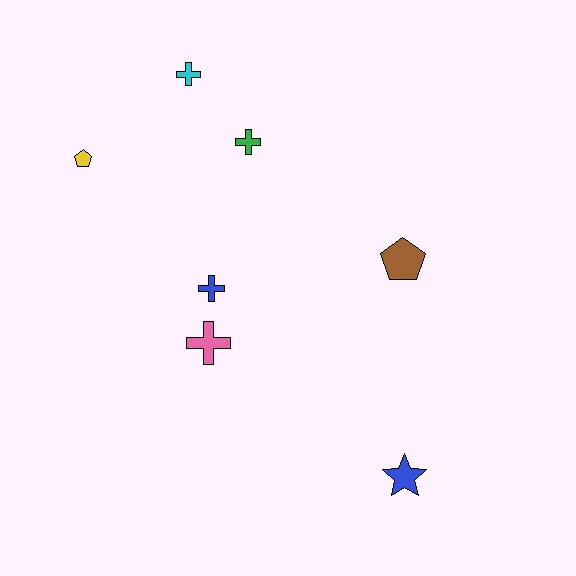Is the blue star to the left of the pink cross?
No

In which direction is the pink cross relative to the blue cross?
The pink cross is below the blue cross.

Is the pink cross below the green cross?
Yes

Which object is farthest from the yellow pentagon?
The blue star is farthest from the yellow pentagon.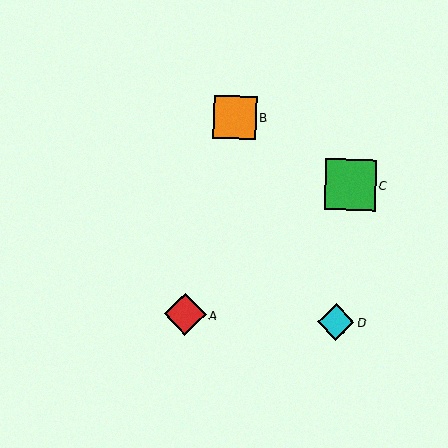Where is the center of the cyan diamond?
The center of the cyan diamond is at (336, 322).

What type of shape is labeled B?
Shape B is an orange square.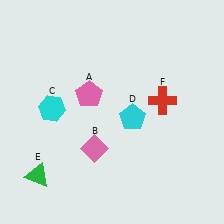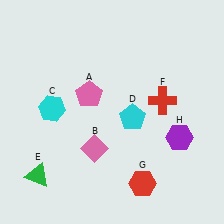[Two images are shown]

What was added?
A red hexagon (G), a purple hexagon (H) were added in Image 2.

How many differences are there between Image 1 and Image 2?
There are 2 differences between the two images.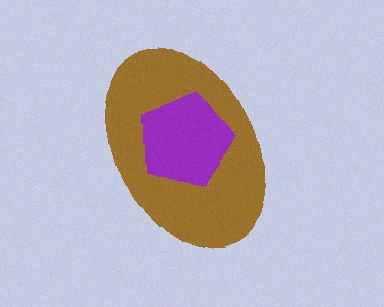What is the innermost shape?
The purple pentagon.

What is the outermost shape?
The brown ellipse.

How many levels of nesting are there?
2.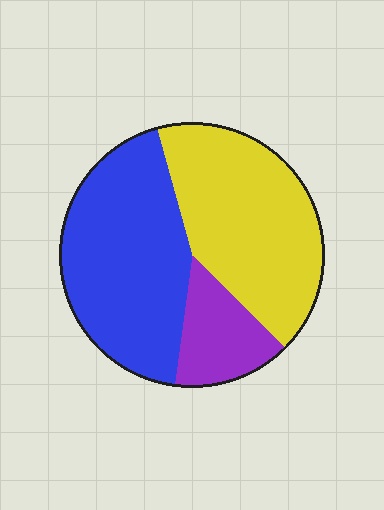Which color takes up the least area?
Purple, at roughly 15%.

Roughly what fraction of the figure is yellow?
Yellow takes up between a third and a half of the figure.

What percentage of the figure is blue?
Blue takes up between a third and a half of the figure.